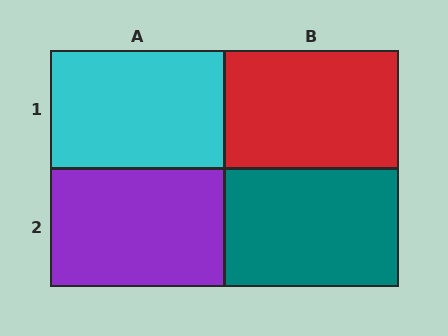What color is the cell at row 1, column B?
Red.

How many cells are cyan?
1 cell is cyan.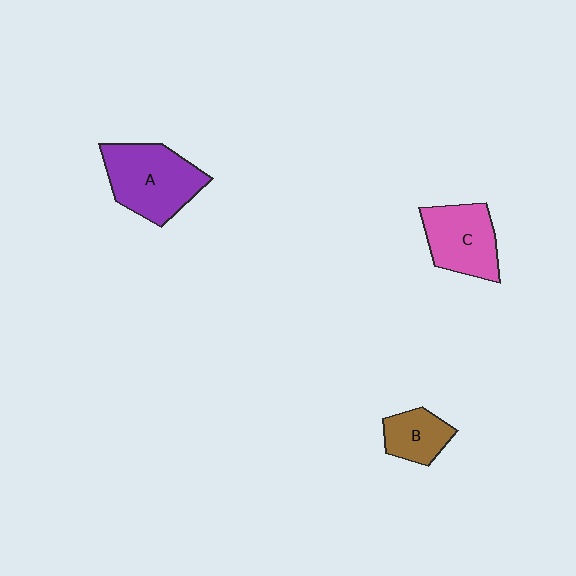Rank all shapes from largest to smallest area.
From largest to smallest: A (purple), C (pink), B (brown).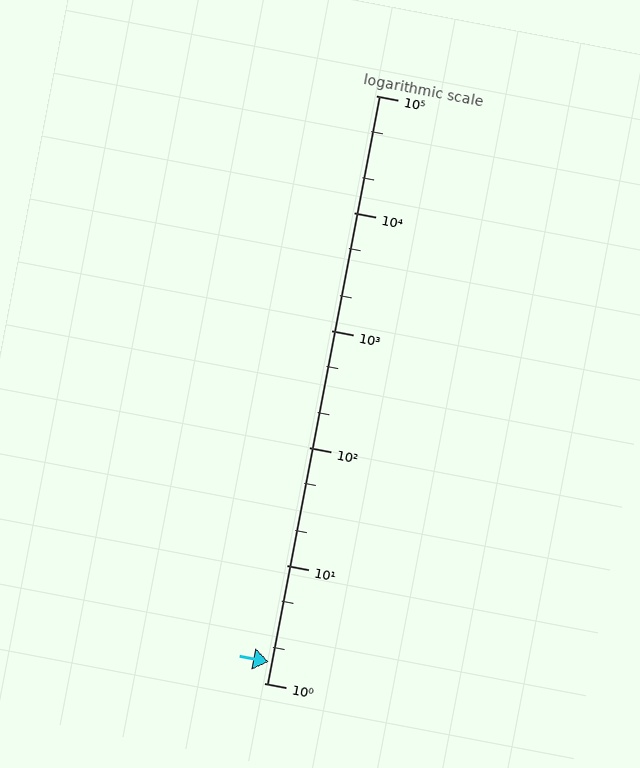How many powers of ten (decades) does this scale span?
The scale spans 5 decades, from 1 to 100000.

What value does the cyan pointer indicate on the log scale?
The pointer indicates approximately 1.5.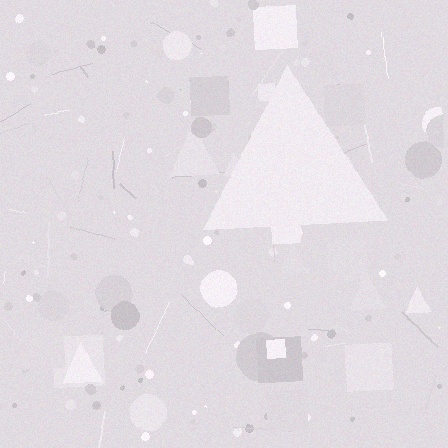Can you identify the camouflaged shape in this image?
The camouflaged shape is a triangle.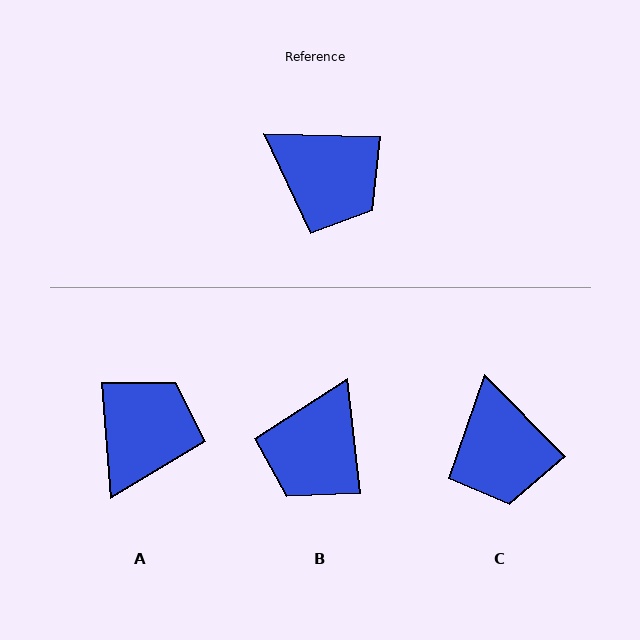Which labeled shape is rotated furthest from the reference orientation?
A, about 96 degrees away.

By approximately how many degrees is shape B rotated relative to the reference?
Approximately 82 degrees clockwise.